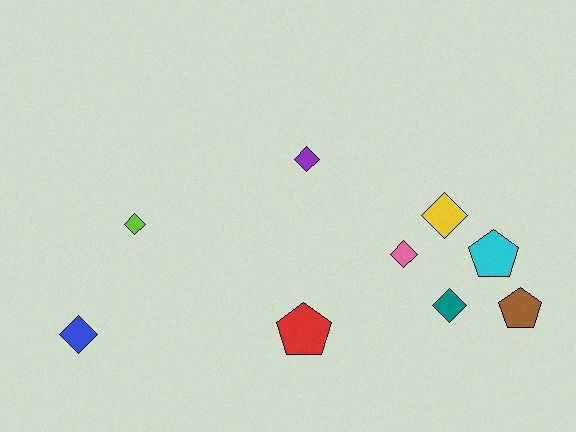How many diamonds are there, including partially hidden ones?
There are 6 diamonds.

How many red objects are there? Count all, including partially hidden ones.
There is 1 red object.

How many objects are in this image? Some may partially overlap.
There are 9 objects.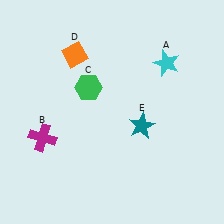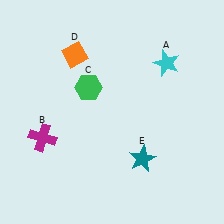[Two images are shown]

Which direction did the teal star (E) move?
The teal star (E) moved down.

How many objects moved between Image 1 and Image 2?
1 object moved between the two images.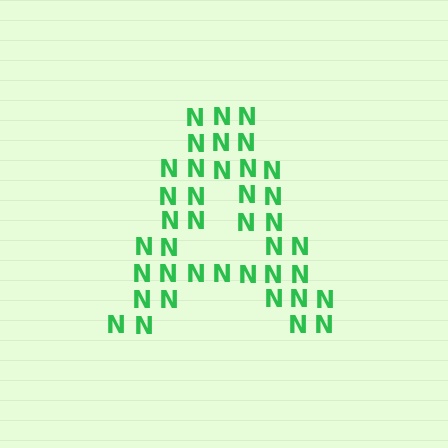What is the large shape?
The large shape is the letter A.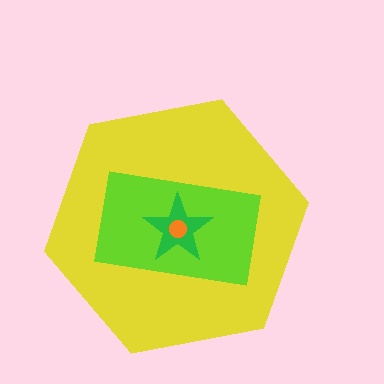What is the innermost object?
The orange circle.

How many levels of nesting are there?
4.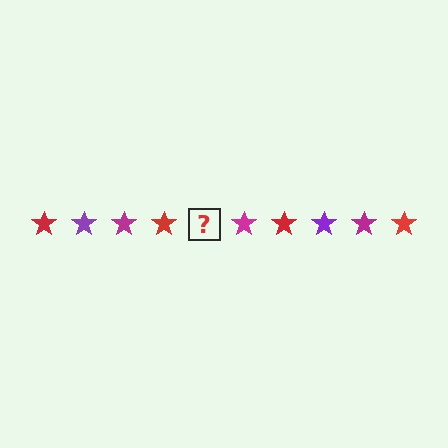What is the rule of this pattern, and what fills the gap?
The rule is that the pattern cycles through red, purple, magenta stars. The gap should be filled with a purple star.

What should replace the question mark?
The question mark should be replaced with a purple star.